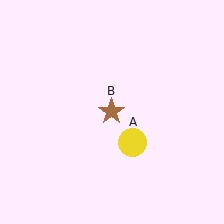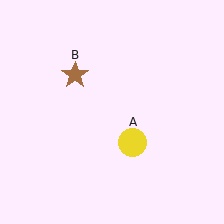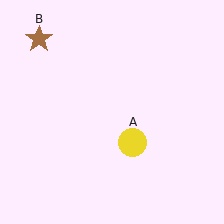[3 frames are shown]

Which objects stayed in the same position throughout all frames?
Yellow circle (object A) remained stationary.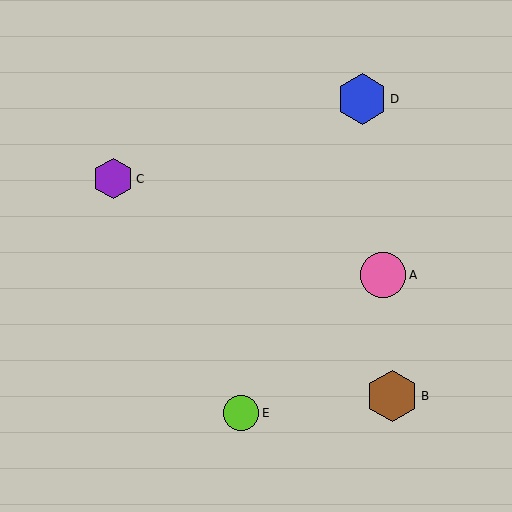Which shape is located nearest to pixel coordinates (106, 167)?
The purple hexagon (labeled C) at (113, 179) is nearest to that location.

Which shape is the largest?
The brown hexagon (labeled B) is the largest.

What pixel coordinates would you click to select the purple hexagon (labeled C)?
Click at (113, 179) to select the purple hexagon C.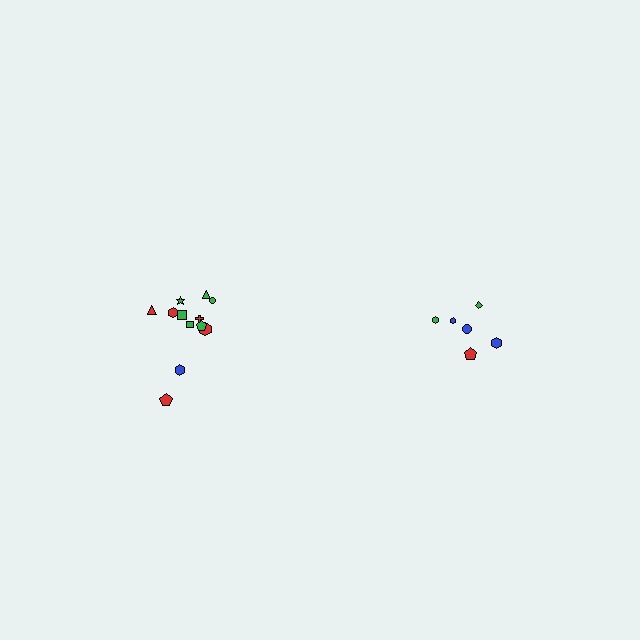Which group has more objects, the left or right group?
The left group.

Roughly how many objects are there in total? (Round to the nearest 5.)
Roughly 20 objects in total.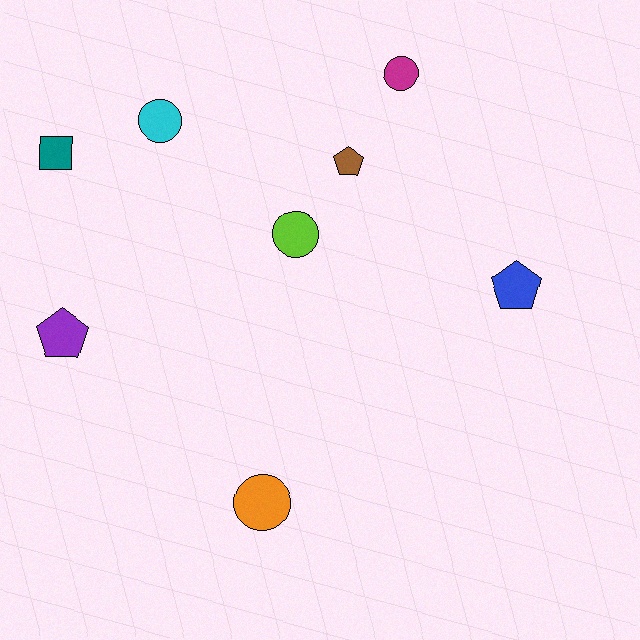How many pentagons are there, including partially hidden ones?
There are 3 pentagons.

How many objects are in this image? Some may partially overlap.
There are 8 objects.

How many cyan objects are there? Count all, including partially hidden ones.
There is 1 cyan object.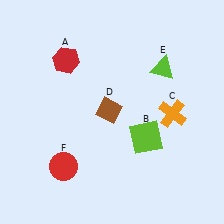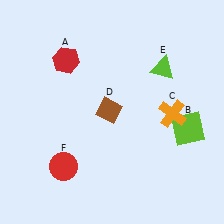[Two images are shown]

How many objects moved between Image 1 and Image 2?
1 object moved between the two images.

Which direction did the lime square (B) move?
The lime square (B) moved right.